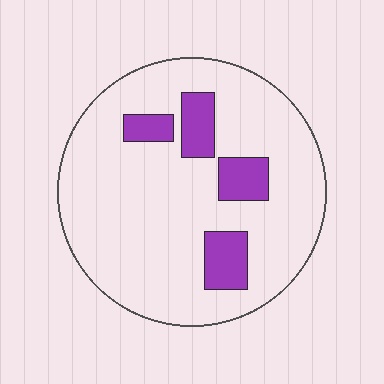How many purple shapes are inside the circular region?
4.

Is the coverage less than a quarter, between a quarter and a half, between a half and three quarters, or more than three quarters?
Less than a quarter.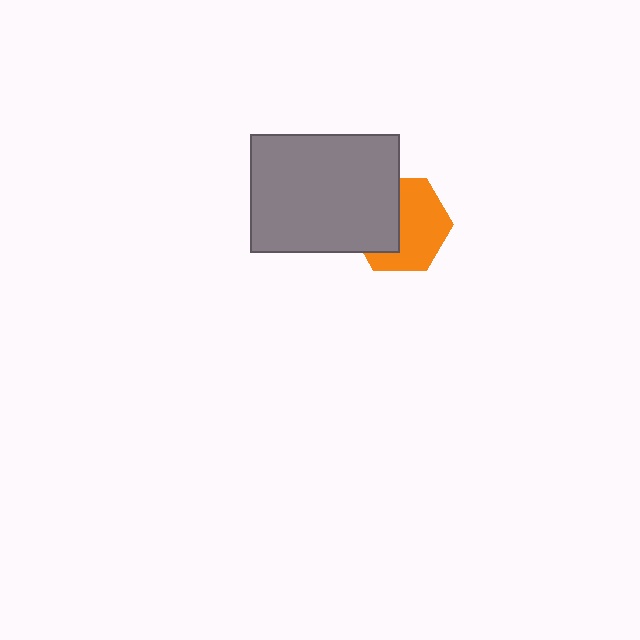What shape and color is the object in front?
The object in front is a gray rectangle.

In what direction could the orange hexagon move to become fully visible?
The orange hexagon could move right. That would shift it out from behind the gray rectangle entirely.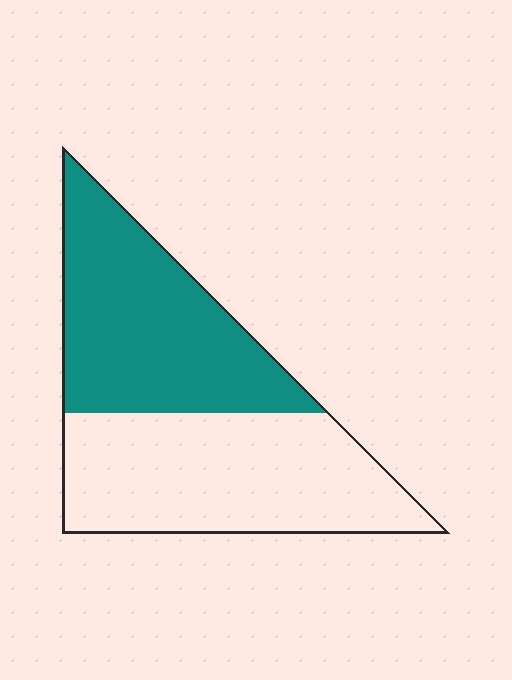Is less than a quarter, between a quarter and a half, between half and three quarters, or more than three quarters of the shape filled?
Between a quarter and a half.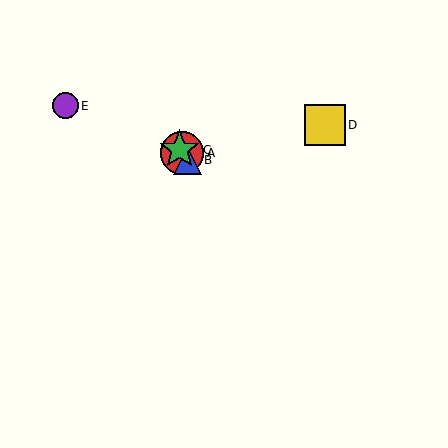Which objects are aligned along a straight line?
Objects A, B, C are aligned along a straight line.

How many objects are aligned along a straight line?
3 objects (A, B, C) are aligned along a straight line.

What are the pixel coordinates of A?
Object A is at (182, 153).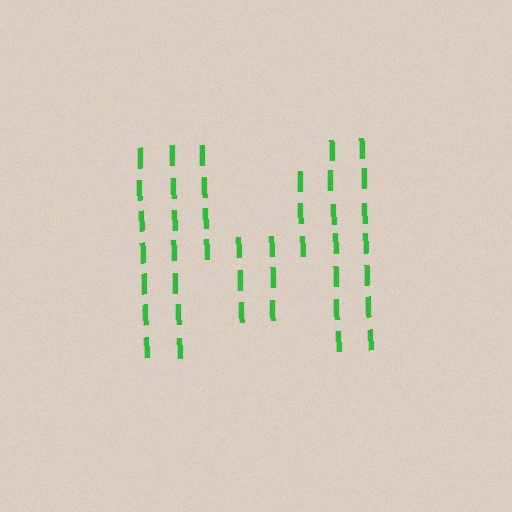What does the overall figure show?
The overall figure shows the letter M.